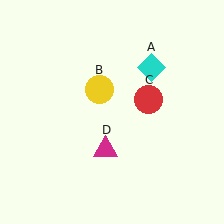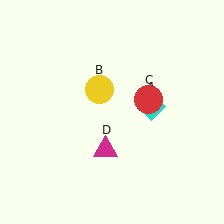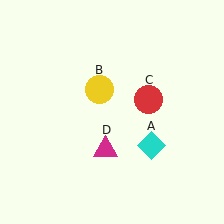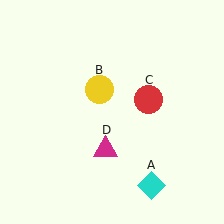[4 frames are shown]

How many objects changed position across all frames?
1 object changed position: cyan diamond (object A).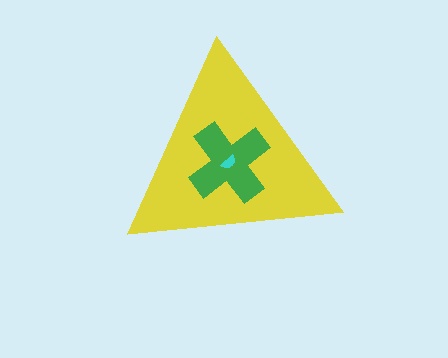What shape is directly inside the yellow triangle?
The green cross.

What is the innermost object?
The cyan semicircle.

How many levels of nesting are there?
3.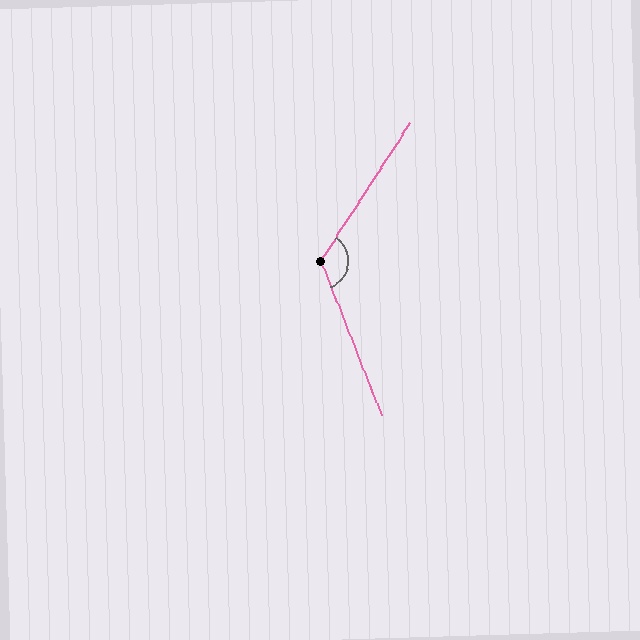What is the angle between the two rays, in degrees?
Approximately 126 degrees.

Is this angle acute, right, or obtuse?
It is obtuse.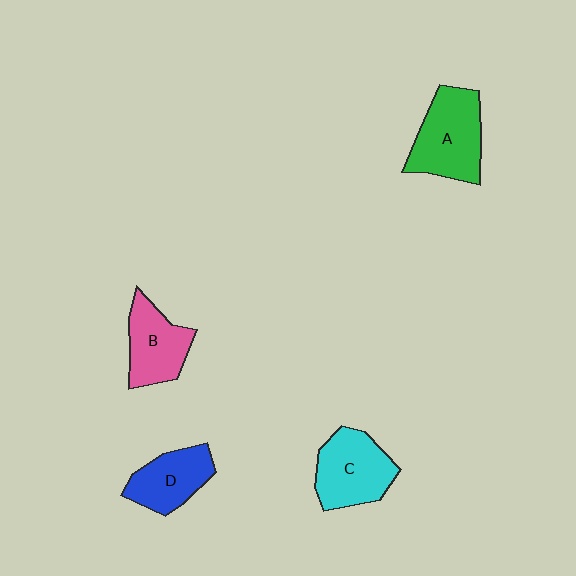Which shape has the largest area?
Shape A (green).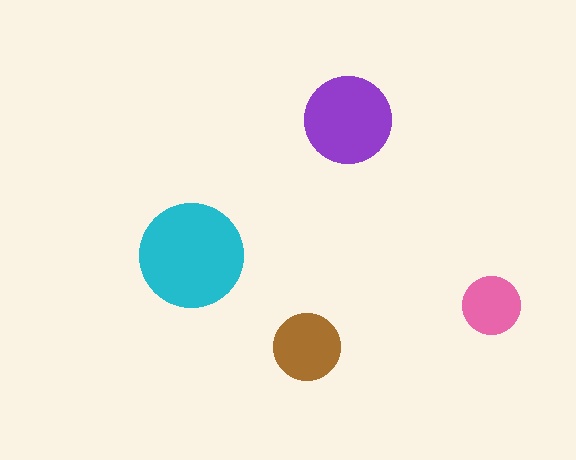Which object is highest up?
The purple circle is topmost.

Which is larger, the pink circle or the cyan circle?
The cyan one.